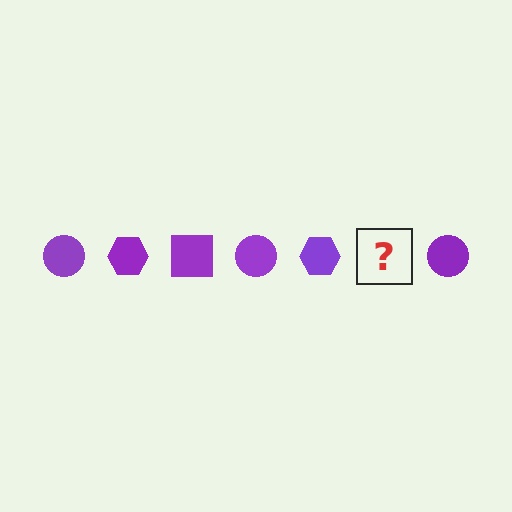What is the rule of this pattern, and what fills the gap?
The rule is that the pattern cycles through circle, hexagon, square shapes in purple. The gap should be filled with a purple square.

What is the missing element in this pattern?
The missing element is a purple square.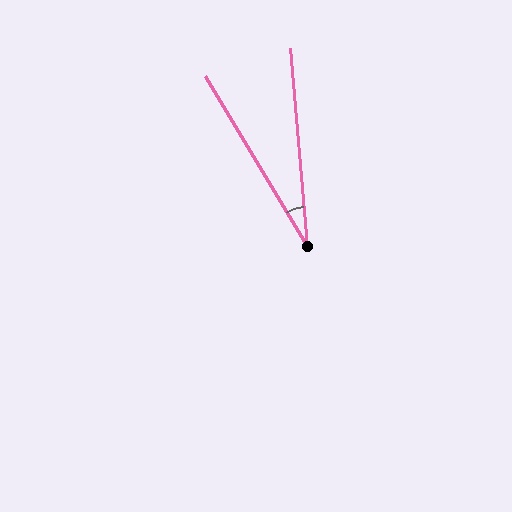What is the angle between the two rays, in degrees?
Approximately 26 degrees.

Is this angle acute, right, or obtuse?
It is acute.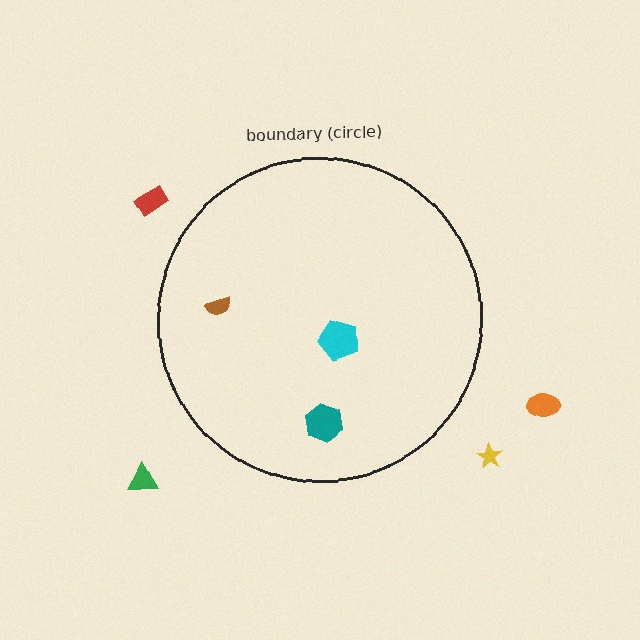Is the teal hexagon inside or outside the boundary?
Inside.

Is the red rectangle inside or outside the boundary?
Outside.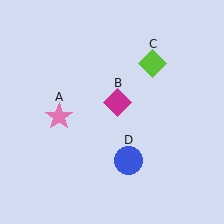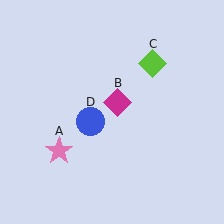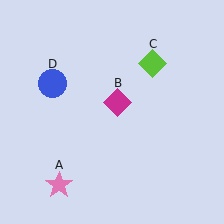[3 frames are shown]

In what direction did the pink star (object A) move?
The pink star (object A) moved down.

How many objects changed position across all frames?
2 objects changed position: pink star (object A), blue circle (object D).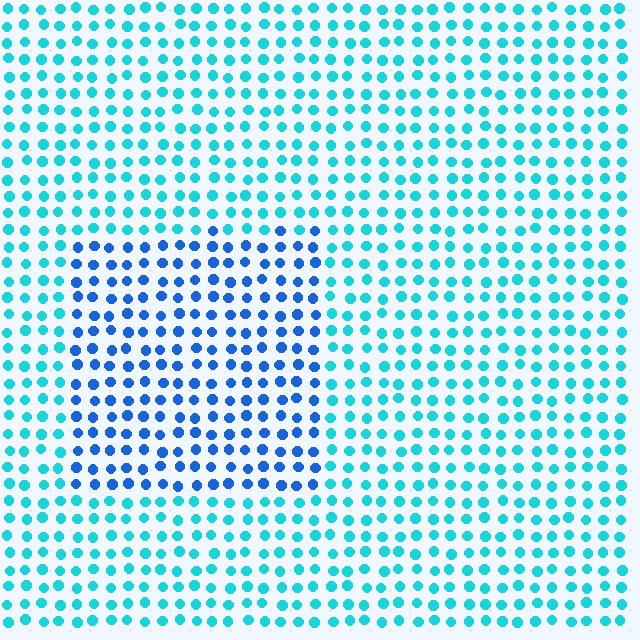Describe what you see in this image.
The image is filled with small cyan elements in a uniform arrangement. A rectangle-shaped region is visible where the elements are tinted to a slightly different hue, forming a subtle color boundary.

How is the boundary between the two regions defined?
The boundary is defined purely by a slight shift in hue (about 36 degrees). Spacing, size, and orientation are identical on both sides.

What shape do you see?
I see a rectangle.